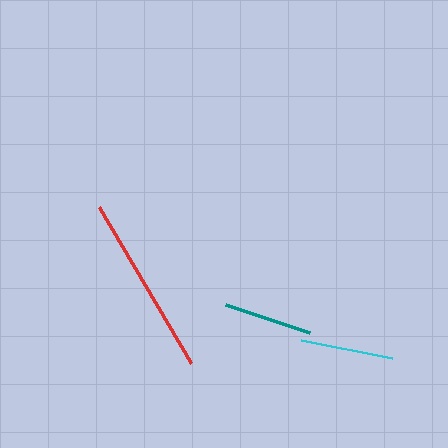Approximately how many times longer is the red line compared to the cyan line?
The red line is approximately 1.9 times the length of the cyan line.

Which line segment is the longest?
The red line is the longest at approximately 181 pixels.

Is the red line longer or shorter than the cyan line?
The red line is longer than the cyan line.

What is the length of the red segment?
The red segment is approximately 181 pixels long.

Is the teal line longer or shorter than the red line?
The red line is longer than the teal line.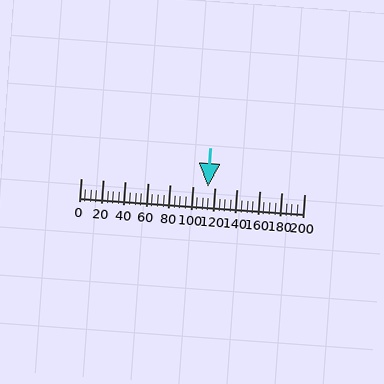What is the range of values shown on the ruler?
The ruler shows values from 0 to 200.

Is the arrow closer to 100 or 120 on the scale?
The arrow is closer to 120.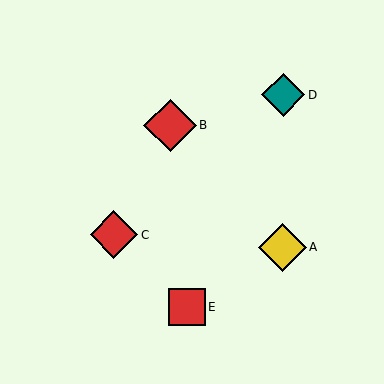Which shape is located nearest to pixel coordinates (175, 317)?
The red square (labeled E) at (187, 307) is nearest to that location.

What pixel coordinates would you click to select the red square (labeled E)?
Click at (187, 307) to select the red square E.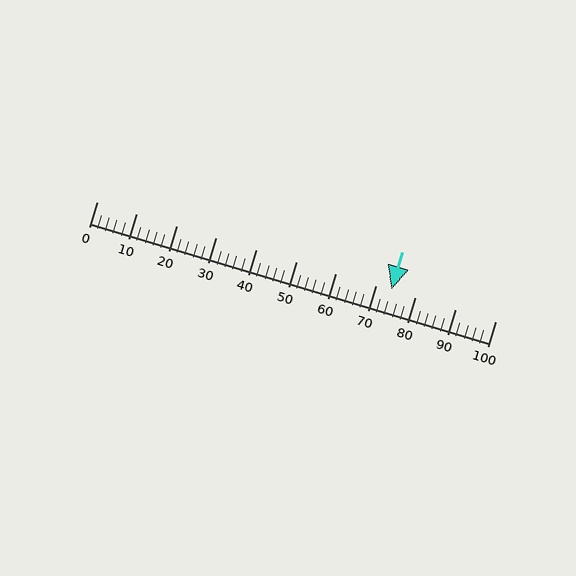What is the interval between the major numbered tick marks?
The major tick marks are spaced 10 units apart.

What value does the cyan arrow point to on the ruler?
The cyan arrow points to approximately 74.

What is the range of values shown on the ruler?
The ruler shows values from 0 to 100.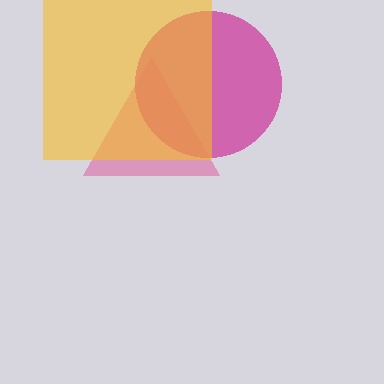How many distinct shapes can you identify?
There are 3 distinct shapes: a pink triangle, a magenta circle, a yellow square.